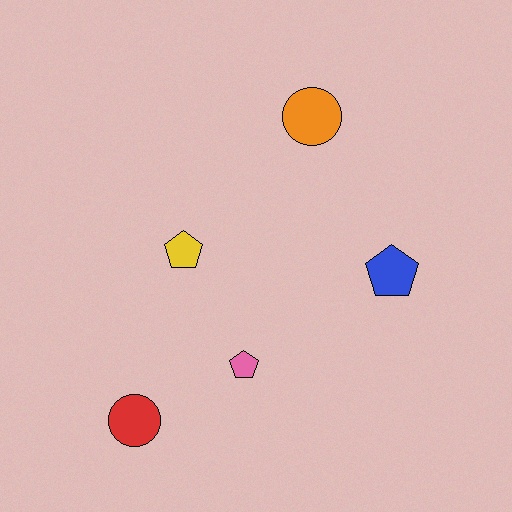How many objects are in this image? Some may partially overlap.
There are 5 objects.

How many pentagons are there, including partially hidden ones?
There are 3 pentagons.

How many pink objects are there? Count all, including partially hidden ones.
There is 1 pink object.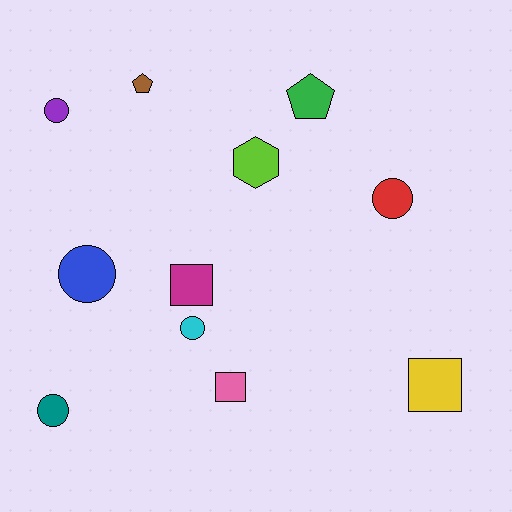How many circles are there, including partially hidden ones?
There are 5 circles.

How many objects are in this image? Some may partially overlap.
There are 11 objects.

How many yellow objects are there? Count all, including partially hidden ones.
There is 1 yellow object.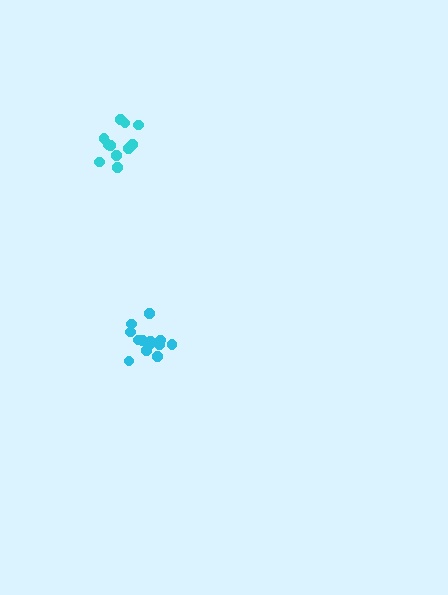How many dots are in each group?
Group 1: 14 dots, Group 2: 11 dots (25 total).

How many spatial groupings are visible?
There are 2 spatial groupings.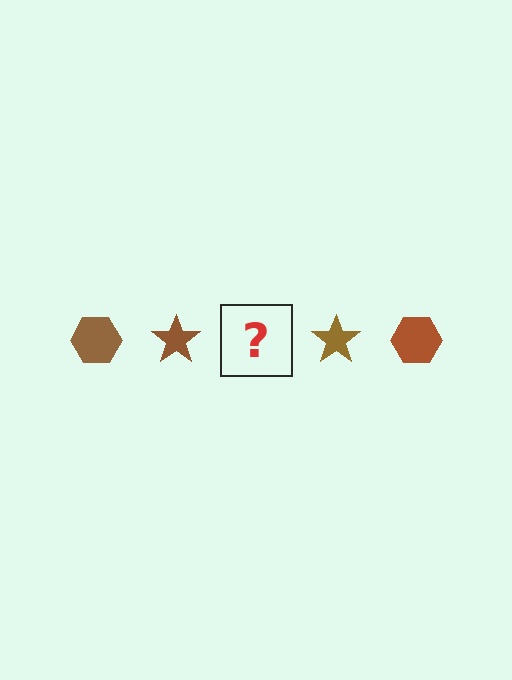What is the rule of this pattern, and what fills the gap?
The rule is that the pattern cycles through hexagon, star shapes in brown. The gap should be filled with a brown hexagon.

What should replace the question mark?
The question mark should be replaced with a brown hexagon.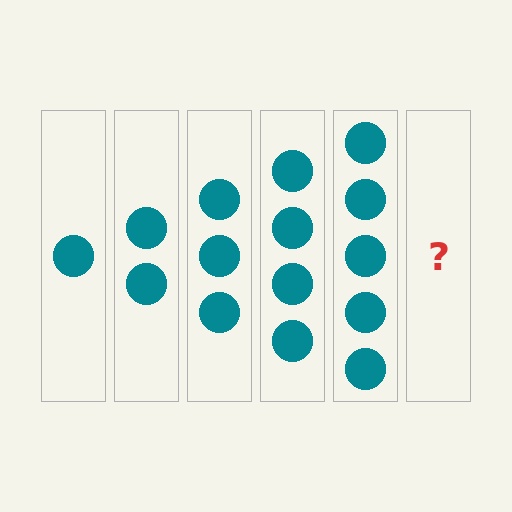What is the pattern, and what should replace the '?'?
The pattern is that each step adds one more circle. The '?' should be 6 circles.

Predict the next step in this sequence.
The next step is 6 circles.